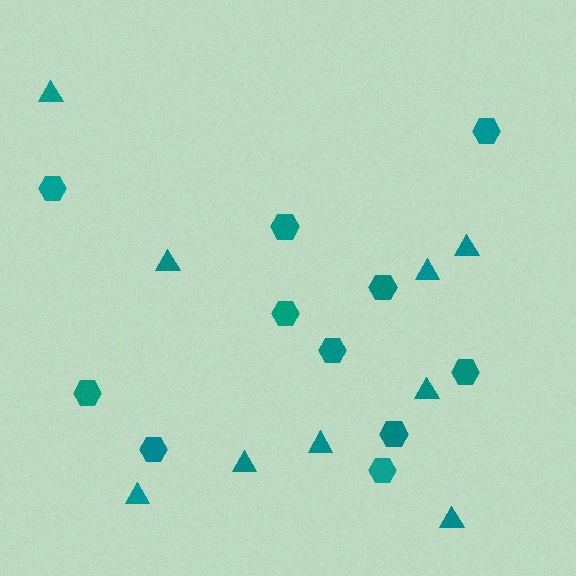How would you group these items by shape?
There are 2 groups: one group of triangles (9) and one group of hexagons (11).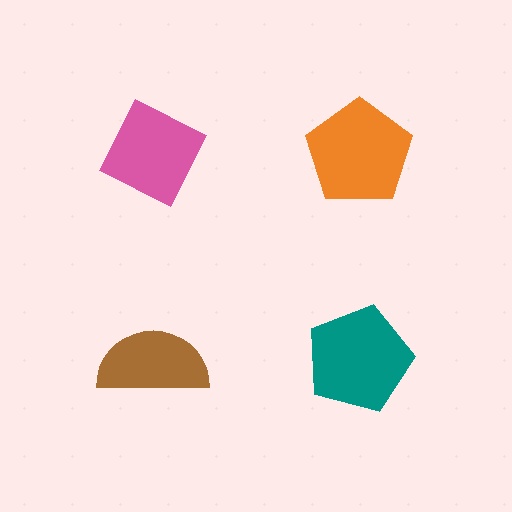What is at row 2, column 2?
A teal pentagon.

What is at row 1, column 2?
An orange pentagon.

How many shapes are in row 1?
2 shapes.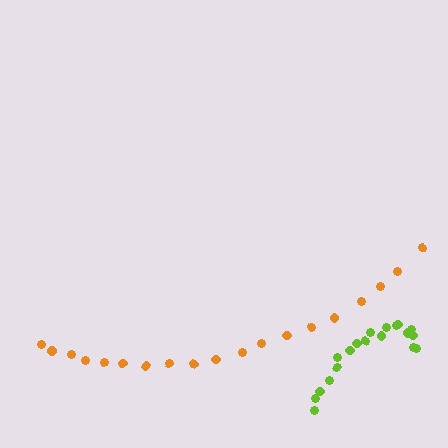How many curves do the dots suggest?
There are 2 distinct paths.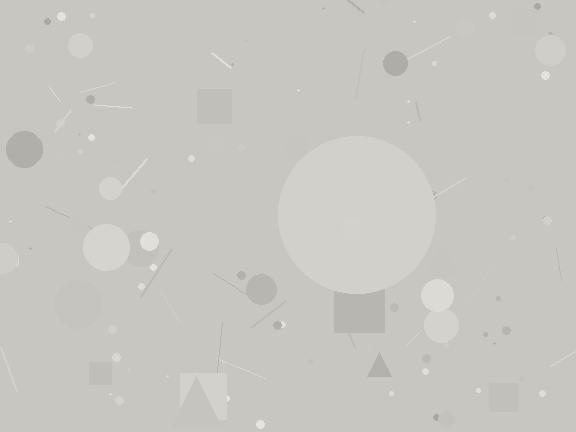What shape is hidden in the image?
A circle is hidden in the image.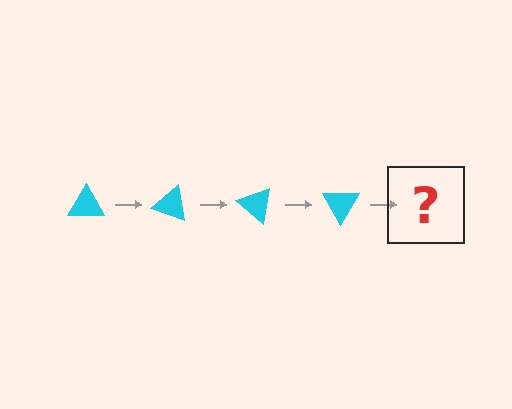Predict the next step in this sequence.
The next step is a cyan triangle rotated 80 degrees.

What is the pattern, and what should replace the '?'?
The pattern is that the triangle rotates 20 degrees each step. The '?' should be a cyan triangle rotated 80 degrees.